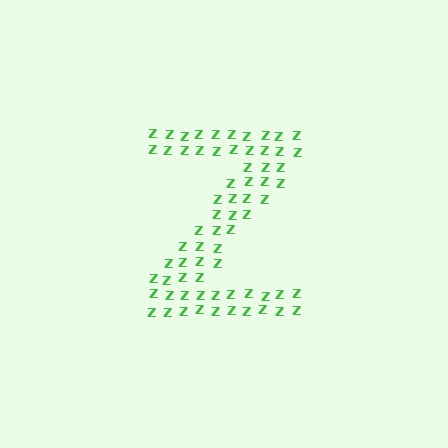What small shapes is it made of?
It is made of small letter Z's.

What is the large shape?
The large shape is the letter Z.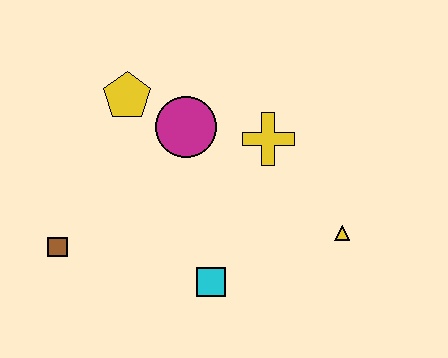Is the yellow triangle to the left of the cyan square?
No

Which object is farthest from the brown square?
The yellow triangle is farthest from the brown square.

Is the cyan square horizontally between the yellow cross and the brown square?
Yes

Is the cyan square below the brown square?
Yes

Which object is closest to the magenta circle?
The yellow pentagon is closest to the magenta circle.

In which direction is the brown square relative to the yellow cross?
The brown square is to the left of the yellow cross.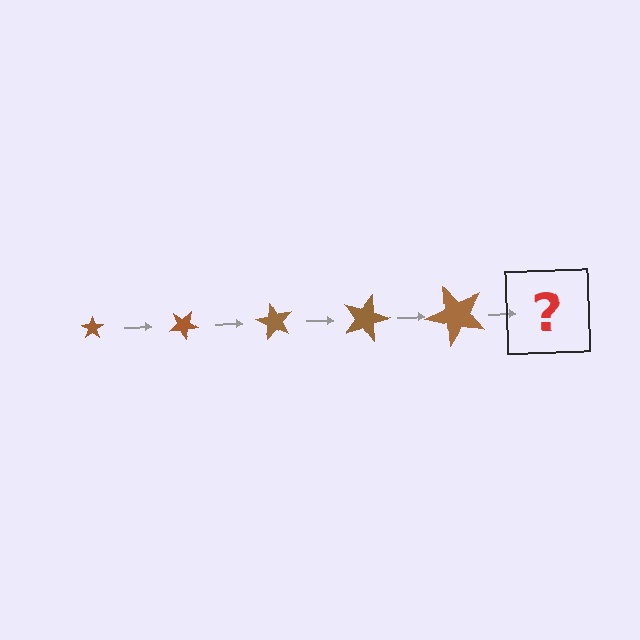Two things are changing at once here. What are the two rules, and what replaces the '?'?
The two rules are that the star grows larger each step and it rotates 30 degrees each step. The '?' should be a star, larger than the previous one and rotated 150 degrees from the start.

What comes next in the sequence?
The next element should be a star, larger than the previous one and rotated 150 degrees from the start.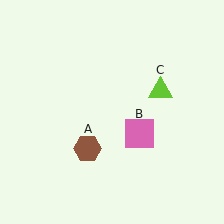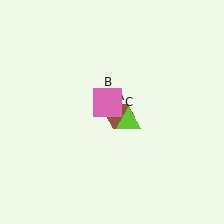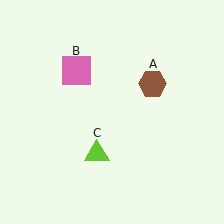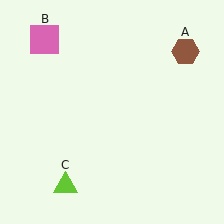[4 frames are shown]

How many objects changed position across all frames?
3 objects changed position: brown hexagon (object A), pink square (object B), lime triangle (object C).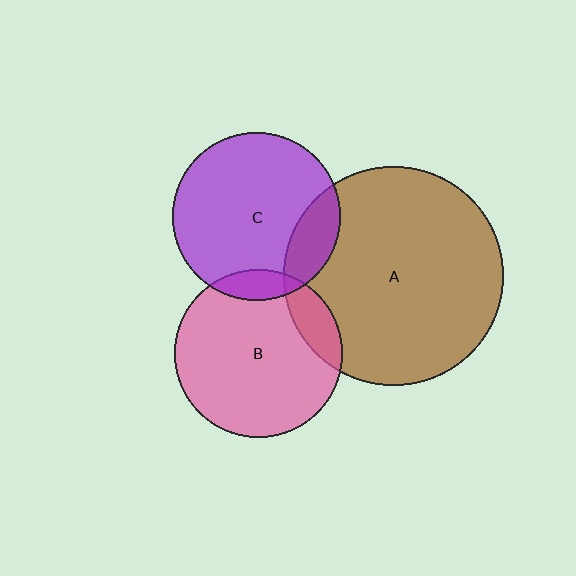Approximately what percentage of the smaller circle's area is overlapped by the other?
Approximately 15%.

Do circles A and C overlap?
Yes.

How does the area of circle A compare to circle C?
Approximately 1.7 times.